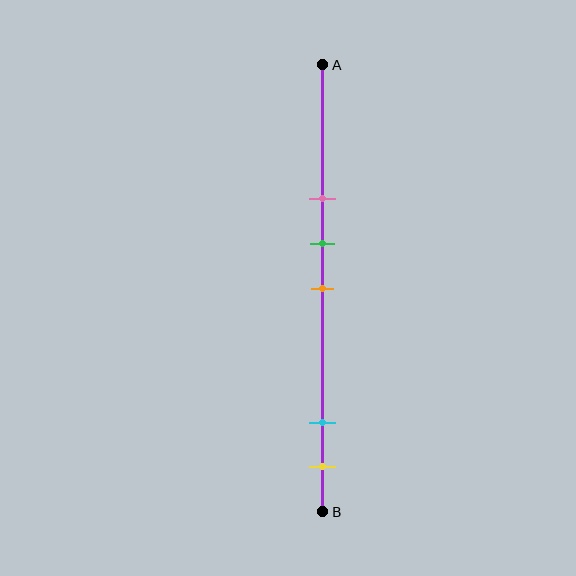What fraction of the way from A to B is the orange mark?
The orange mark is approximately 50% (0.5) of the way from A to B.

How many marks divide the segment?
There are 5 marks dividing the segment.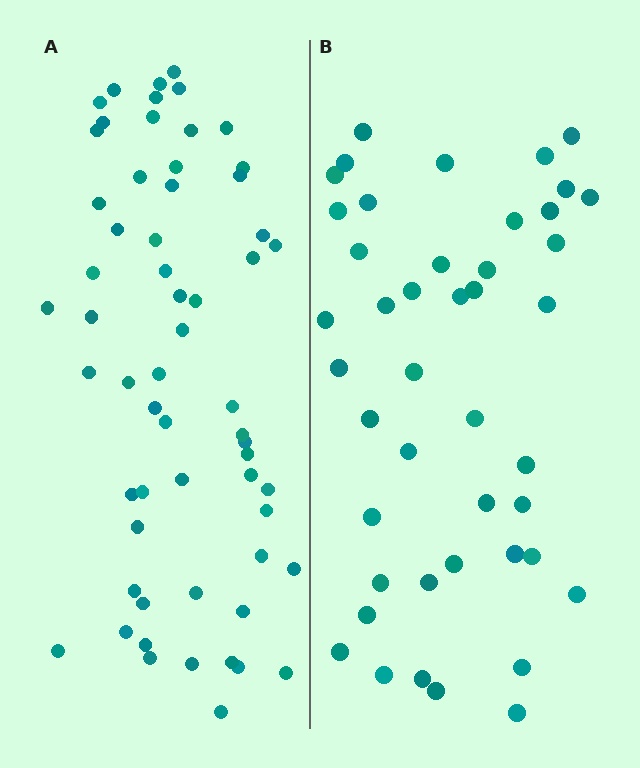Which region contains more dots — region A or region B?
Region A (the left region) has more dots.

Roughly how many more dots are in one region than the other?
Region A has approximately 15 more dots than region B.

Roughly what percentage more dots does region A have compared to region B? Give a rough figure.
About 35% more.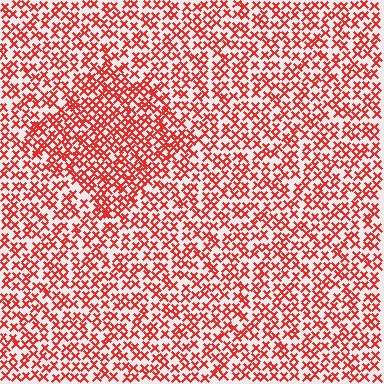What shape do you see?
I see a diamond.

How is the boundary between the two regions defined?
The boundary is defined by a change in element density (approximately 1.5x ratio). All elements are the same color, size, and shape.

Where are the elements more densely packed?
The elements are more densely packed inside the diamond boundary.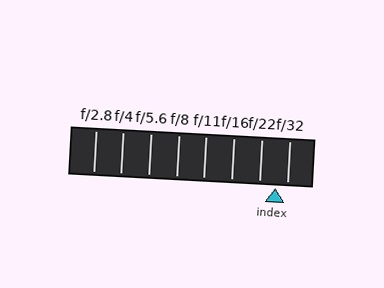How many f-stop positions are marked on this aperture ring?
There are 8 f-stop positions marked.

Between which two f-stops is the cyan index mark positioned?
The index mark is between f/22 and f/32.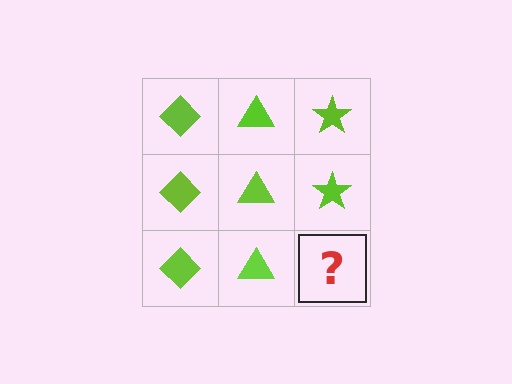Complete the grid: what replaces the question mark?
The question mark should be replaced with a lime star.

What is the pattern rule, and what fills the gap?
The rule is that each column has a consistent shape. The gap should be filled with a lime star.